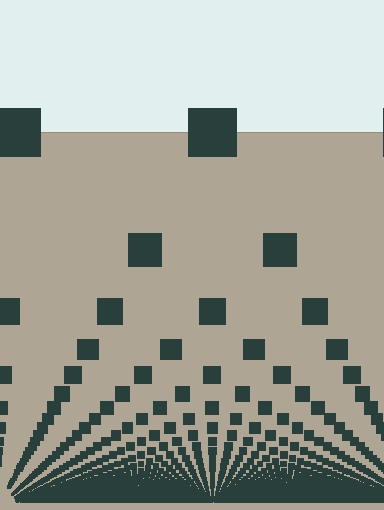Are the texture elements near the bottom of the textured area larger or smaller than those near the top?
Smaller. The gradient is inverted — elements near the bottom are smaller and denser.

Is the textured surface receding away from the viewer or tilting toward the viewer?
The surface appears to tilt toward the viewer. Texture elements get larger and sparser toward the top.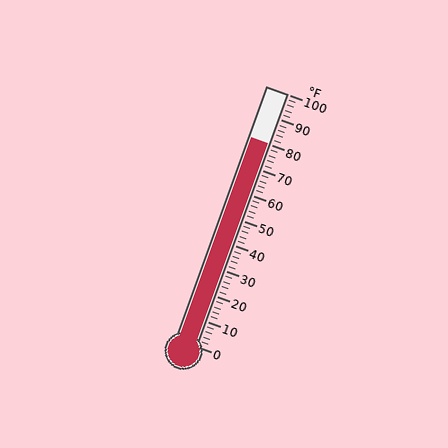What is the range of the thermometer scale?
The thermometer scale ranges from 0°F to 100°F.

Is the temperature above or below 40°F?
The temperature is above 40°F.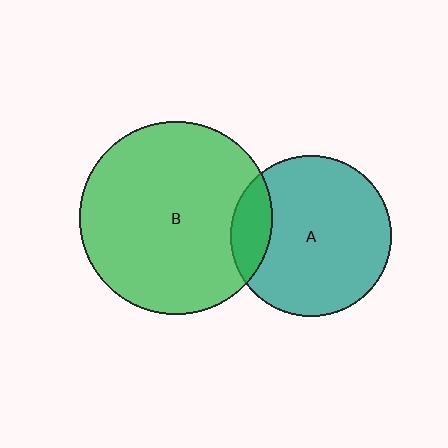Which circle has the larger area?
Circle B (green).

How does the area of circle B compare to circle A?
Approximately 1.4 times.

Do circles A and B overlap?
Yes.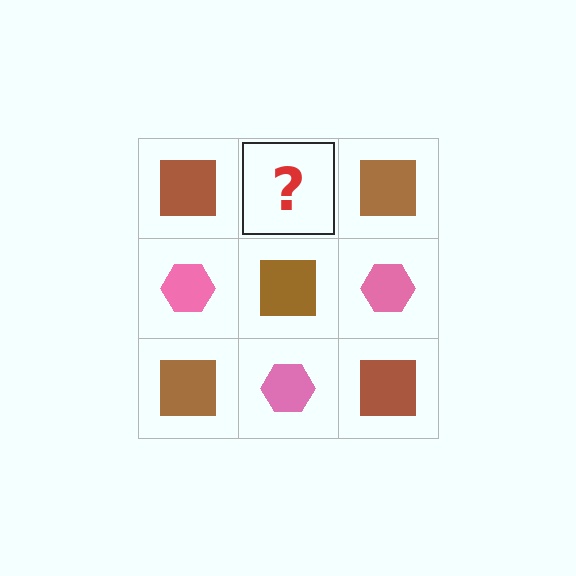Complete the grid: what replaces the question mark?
The question mark should be replaced with a pink hexagon.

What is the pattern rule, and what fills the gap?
The rule is that it alternates brown square and pink hexagon in a checkerboard pattern. The gap should be filled with a pink hexagon.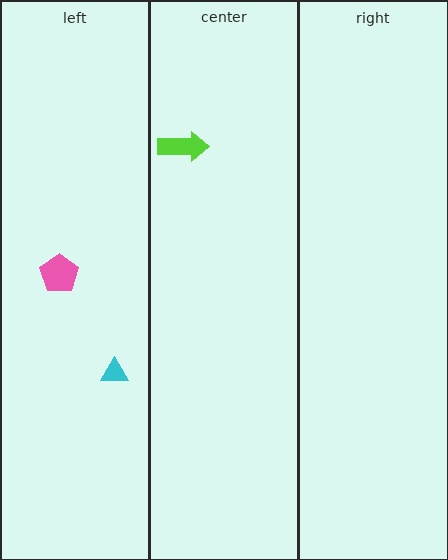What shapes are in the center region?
The lime arrow.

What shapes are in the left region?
The cyan triangle, the pink pentagon.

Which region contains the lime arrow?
The center region.